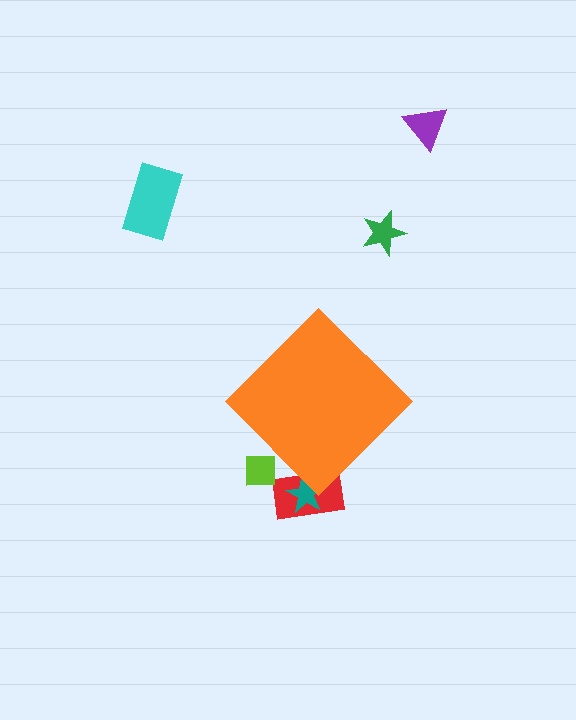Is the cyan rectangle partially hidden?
No, the cyan rectangle is fully visible.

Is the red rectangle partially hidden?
Yes, the red rectangle is partially hidden behind the orange diamond.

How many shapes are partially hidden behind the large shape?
3 shapes are partially hidden.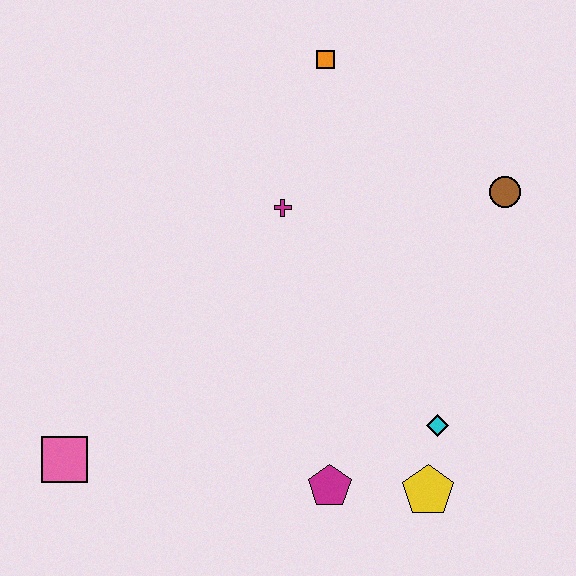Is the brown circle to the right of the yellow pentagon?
Yes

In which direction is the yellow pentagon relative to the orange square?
The yellow pentagon is below the orange square.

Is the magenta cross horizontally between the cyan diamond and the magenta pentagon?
No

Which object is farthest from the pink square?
The brown circle is farthest from the pink square.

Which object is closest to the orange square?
The magenta cross is closest to the orange square.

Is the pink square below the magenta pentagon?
No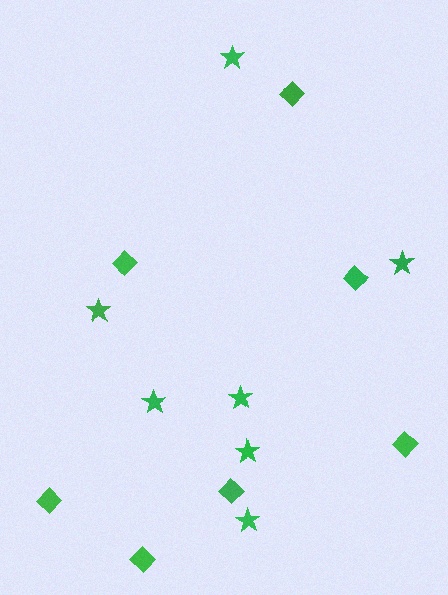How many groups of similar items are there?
There are 2 groups: one group of stars (7) and one group of diamonds (7).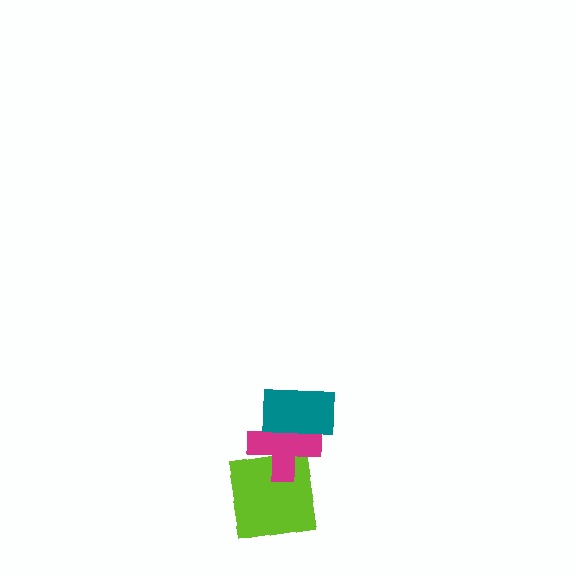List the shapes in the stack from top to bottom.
From top to bottom: the teal rectangle, the magenta cross, the lime square.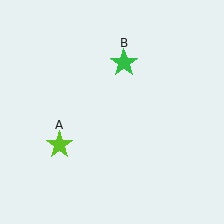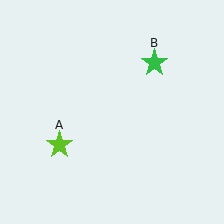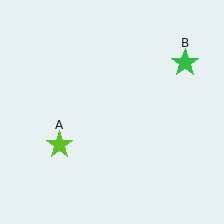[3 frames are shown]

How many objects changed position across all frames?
1 object changed position: green star (object B).